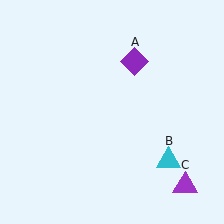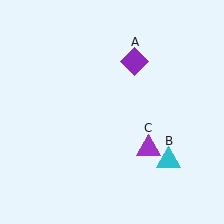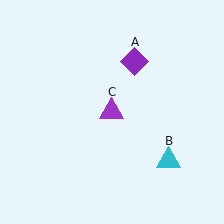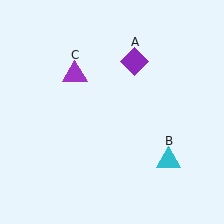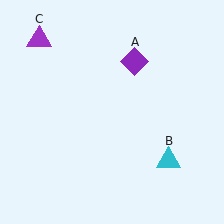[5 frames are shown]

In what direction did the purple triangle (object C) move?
The purple triangle (object C) moved up and to the left.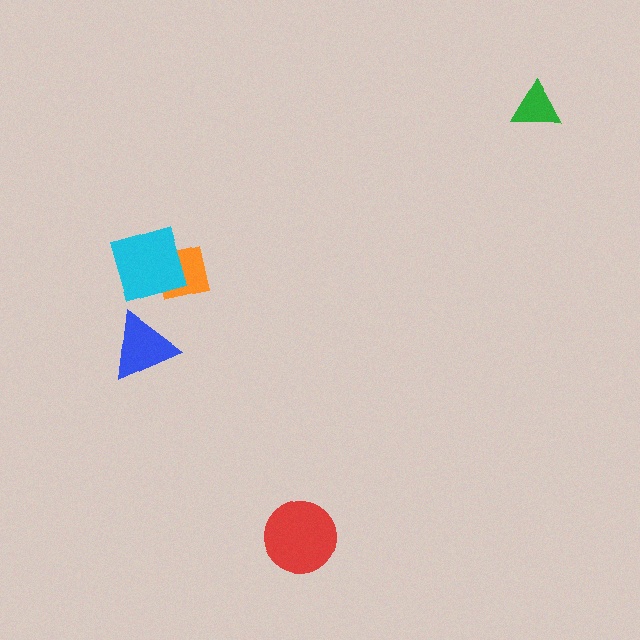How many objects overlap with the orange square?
1 object overlaps with the orange square.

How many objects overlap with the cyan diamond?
1 object overlaps with the cyan diamond.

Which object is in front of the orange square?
The cyan diamond is in front of the orange square.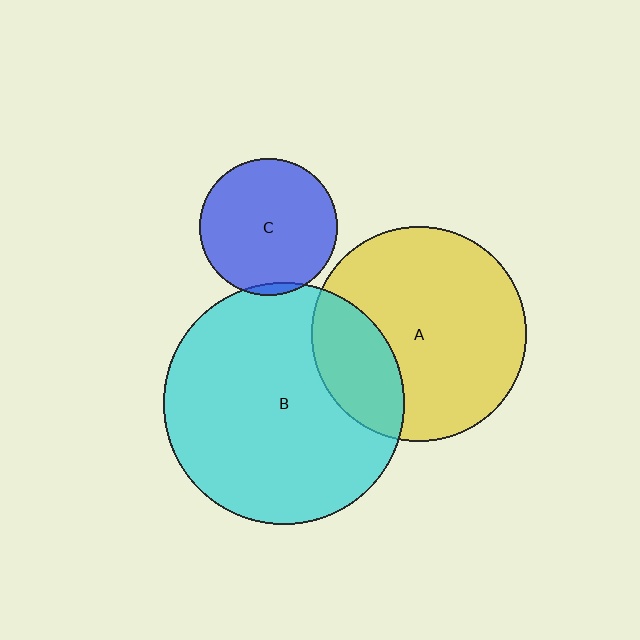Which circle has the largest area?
Circle B (cyan).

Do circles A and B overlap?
Yes.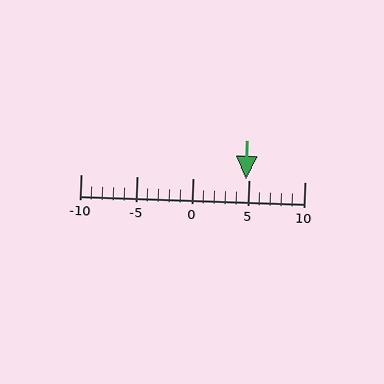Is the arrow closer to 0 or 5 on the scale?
The arrow is closer to 5.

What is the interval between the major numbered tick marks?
The major tick marks are spaced 5 units apart.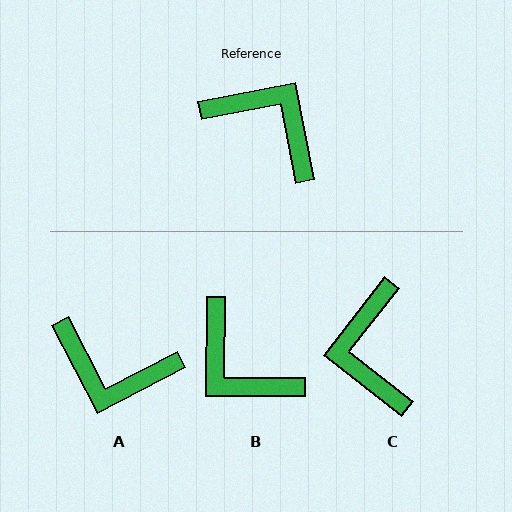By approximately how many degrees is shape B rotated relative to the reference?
Approximately 169 degrees counter-clockwise.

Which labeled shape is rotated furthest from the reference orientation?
B, about 169 degrees away.